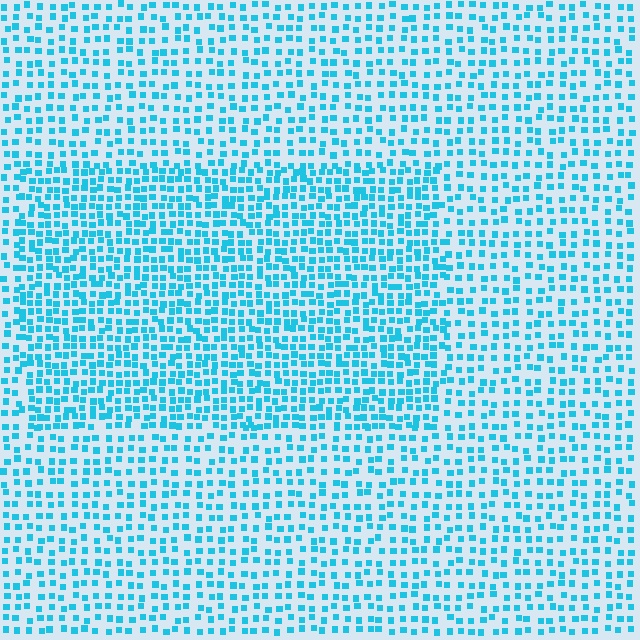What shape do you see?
I see a rectangle.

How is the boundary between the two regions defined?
The boundary is defined by a change in element density (approximately 1.7x ratio). All elements are the same color, size, and shape.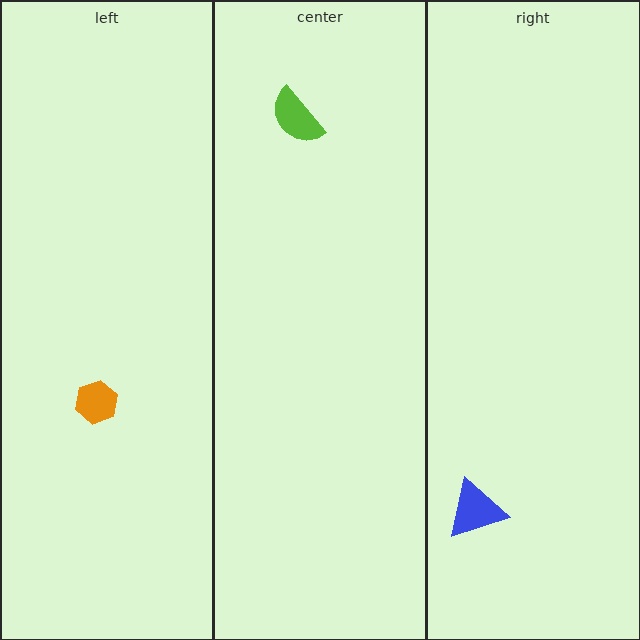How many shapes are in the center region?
1.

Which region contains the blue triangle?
The right region.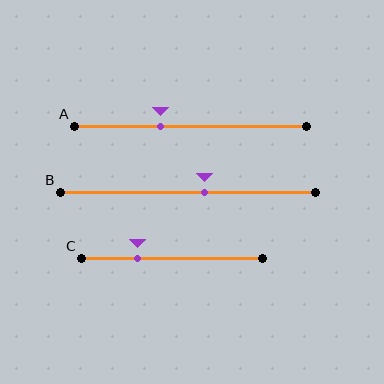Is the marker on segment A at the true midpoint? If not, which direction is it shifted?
No, the marker on segment A is shifted to the left by about 13% of the segment length.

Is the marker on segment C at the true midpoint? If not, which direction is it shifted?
No, the marker on segment C is shifted to the left by about 19% of the segment length.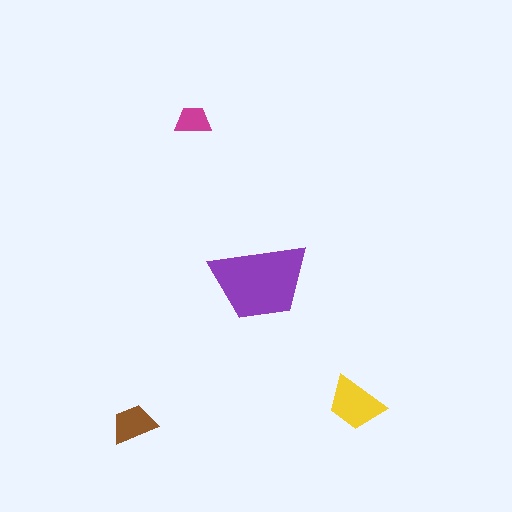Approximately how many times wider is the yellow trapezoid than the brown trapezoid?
About 1.5 times wider.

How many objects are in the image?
There are 4 objects in the image.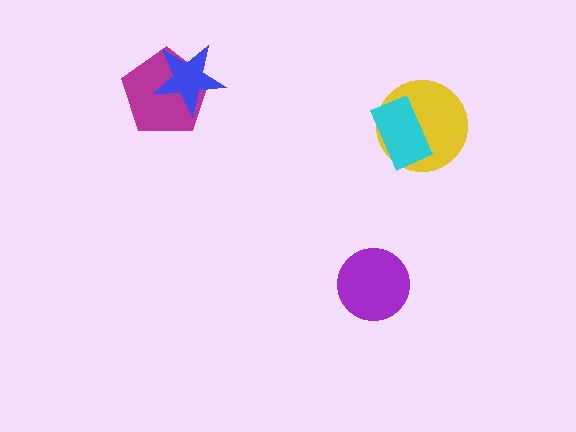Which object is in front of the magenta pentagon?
The blue star is in front of the magenta pentagon.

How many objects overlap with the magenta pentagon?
1 object overlaps with the magenta pentagon.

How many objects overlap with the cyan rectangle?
1 object overlaps with the cyan rectangle.